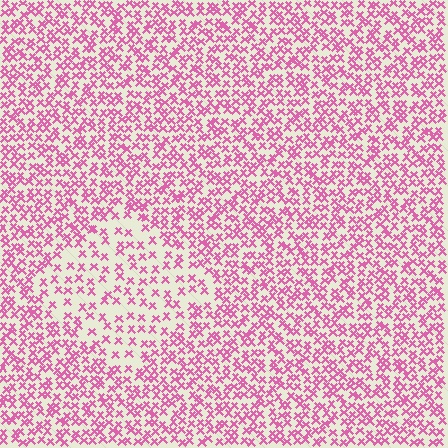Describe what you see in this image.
The image contains small pink elements arranged at two different densities. A diamond-shaped region is visible where the elements are less densely packed than the surrounding area.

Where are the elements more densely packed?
The elements are more densely packed outside the diamond boundary.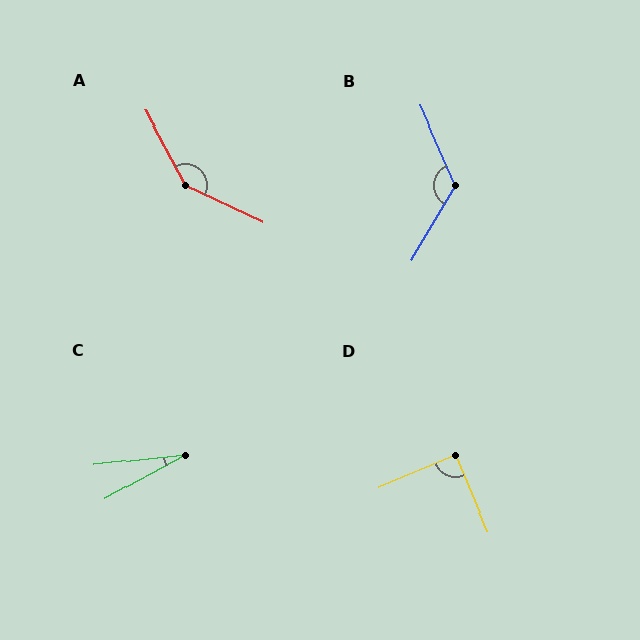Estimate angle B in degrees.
Approximately 126 degrees.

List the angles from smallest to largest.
C (23°), D (90°), B (126°), A (143°).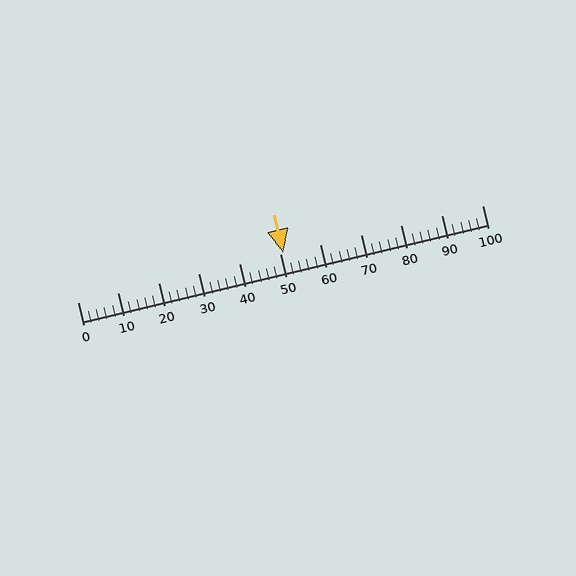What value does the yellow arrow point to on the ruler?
The yellow arrow points to approximately 51.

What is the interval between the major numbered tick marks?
The major tick marks are spaced 10 units apart.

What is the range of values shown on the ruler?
The ruler shows values from 0 to 100.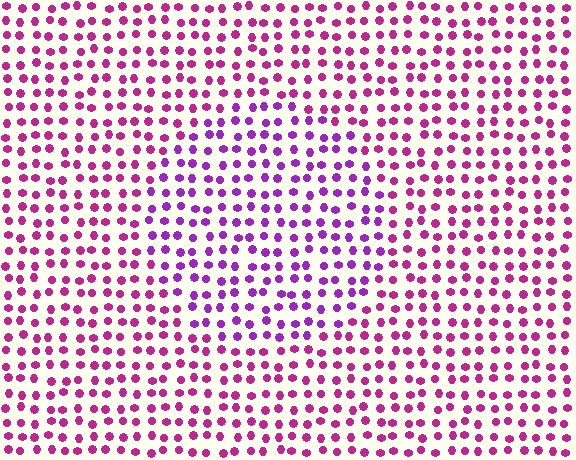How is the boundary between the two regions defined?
The boundary is defined purely by a slight shift in hue (about 32 degrees). Spacing, size, and orientation are identical on both sides.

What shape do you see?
I see a circle.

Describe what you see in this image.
The image is filled with small magenta elements in a uniform arrangement. A circle-shaped region is visible where the elements are tinted to a slightly different hue, forming a subtle color boundary.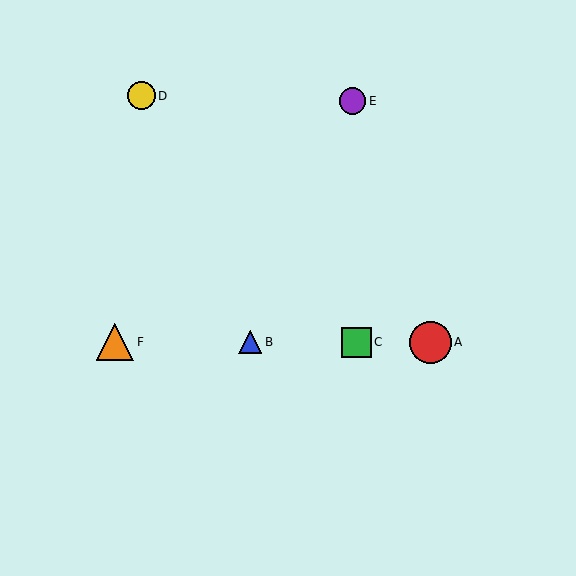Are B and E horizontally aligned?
No, B is at y≈342 and E is at y≈101.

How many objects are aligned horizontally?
4 objects (A, B, C, F) are aligned horizontally.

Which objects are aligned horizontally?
Objects A, B, C, F are aligned horizontally.